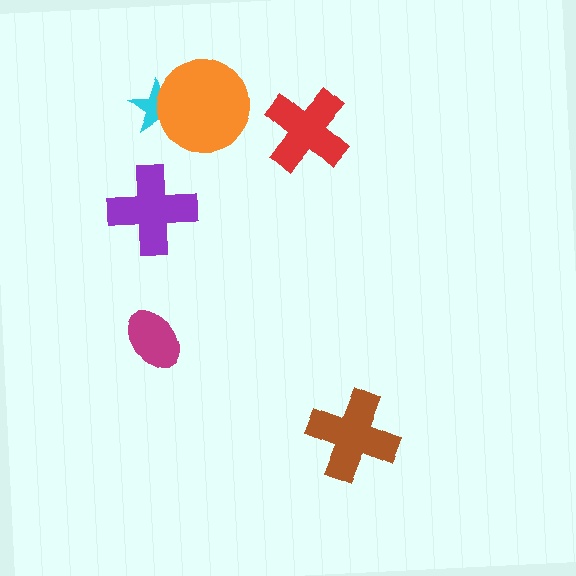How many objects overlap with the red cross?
0 objects overlap with the red cross.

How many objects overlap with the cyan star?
1 object overlaps with the cyan star.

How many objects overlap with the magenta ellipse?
0 objects overlap with the magenta ellipse.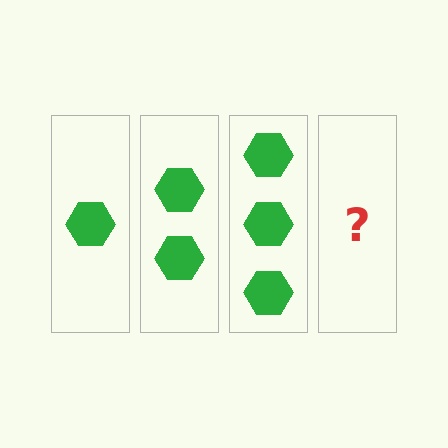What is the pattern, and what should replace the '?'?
The pattern is that each step adds one more hexagon. The '?' should be 4 hexagons.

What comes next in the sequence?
The next element should be 4 hexagons.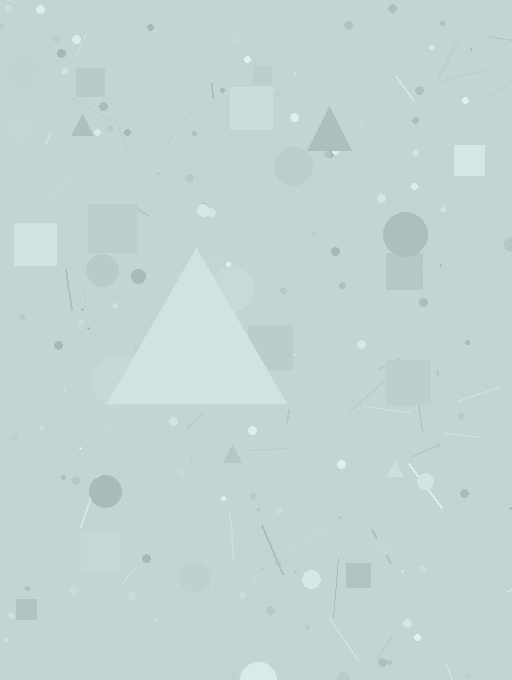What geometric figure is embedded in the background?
A triangle is embedded in the background.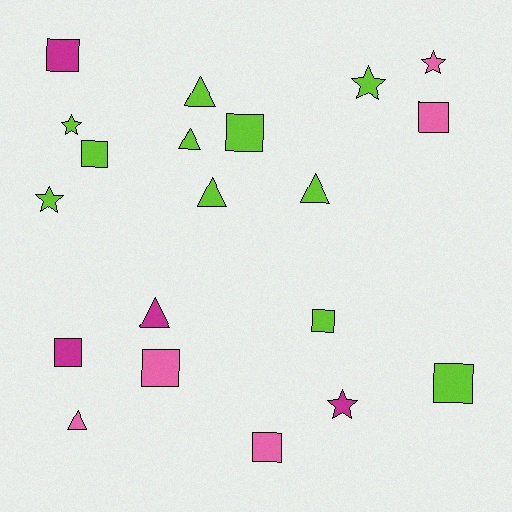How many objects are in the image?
There are 20 objects.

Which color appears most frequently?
Lime, with 11 objects.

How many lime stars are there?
There are 3 lime stars.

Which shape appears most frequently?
Square, with 9 objects.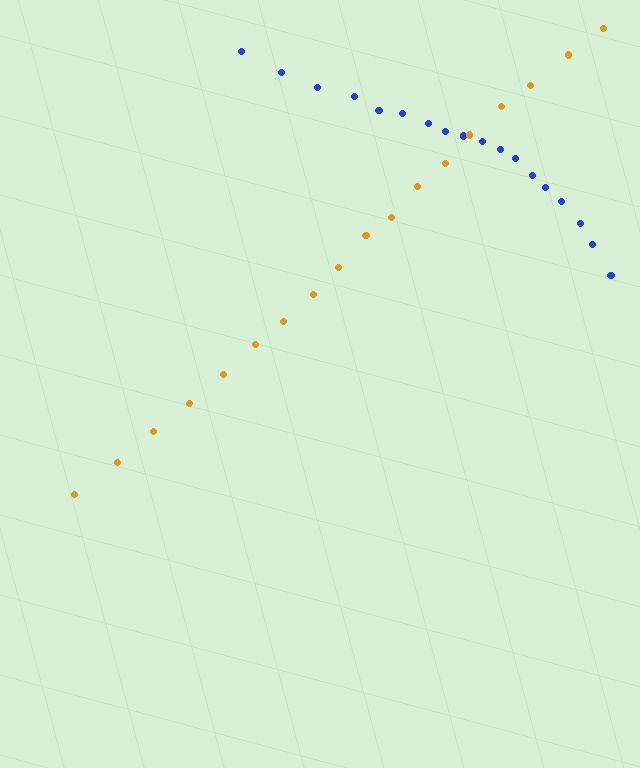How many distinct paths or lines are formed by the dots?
There are 2 distinct paths.